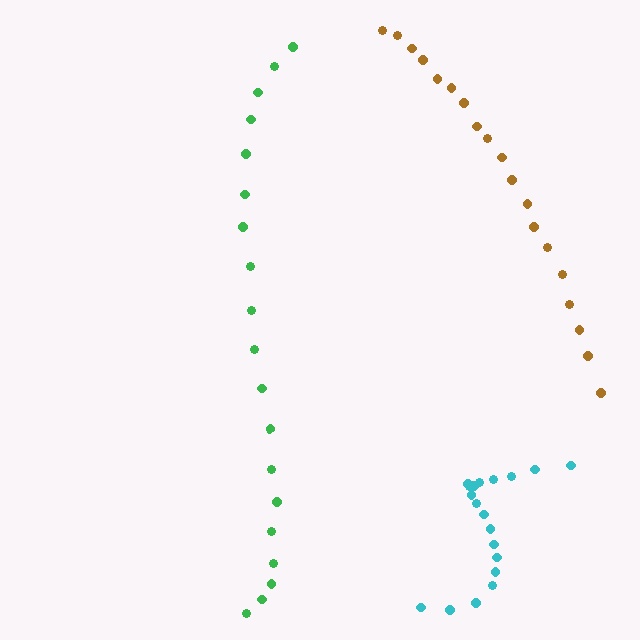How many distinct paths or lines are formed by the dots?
There are 3 distinct paths.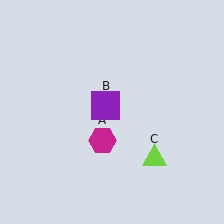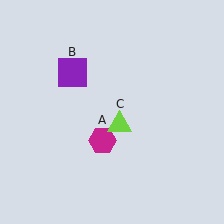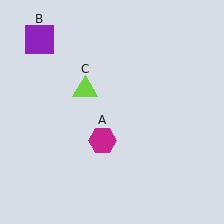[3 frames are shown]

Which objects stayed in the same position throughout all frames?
Magenta hexagon (object A) remained stationary.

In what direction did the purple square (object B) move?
The purple square (object B) moved up and to the left.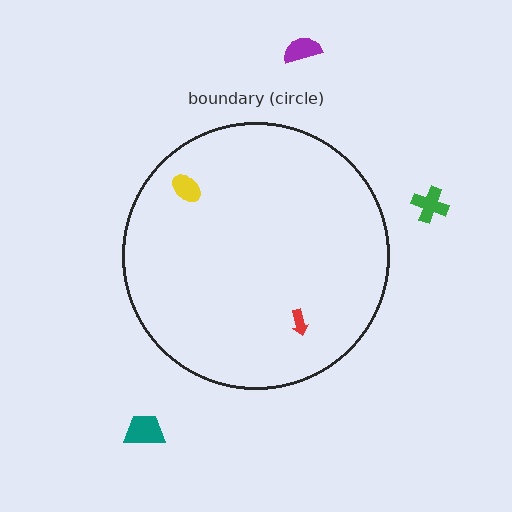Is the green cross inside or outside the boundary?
Outside.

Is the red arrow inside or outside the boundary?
Inside.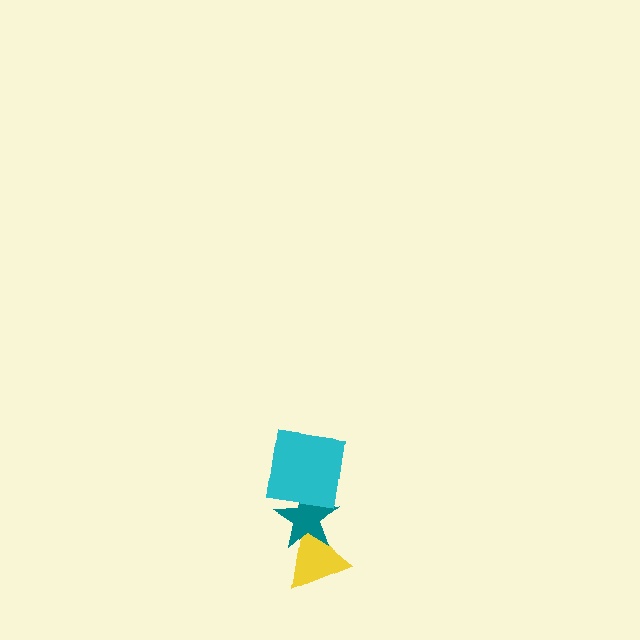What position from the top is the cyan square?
The cyan square is 1st from the top.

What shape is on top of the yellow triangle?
The teal star is on top of the yellow triangle.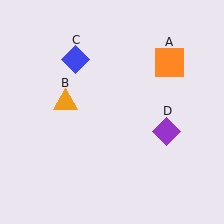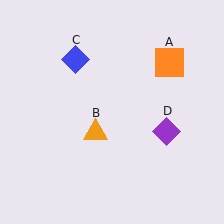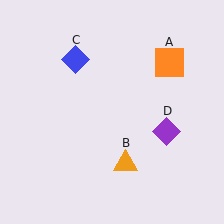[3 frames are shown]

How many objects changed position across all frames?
1 object changed position: orange triangle (object B).